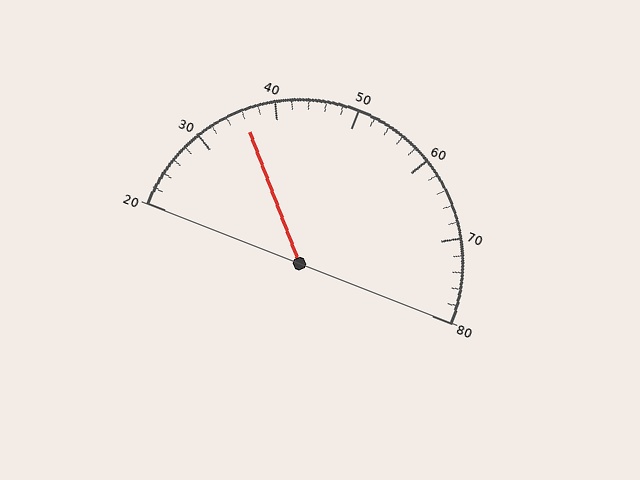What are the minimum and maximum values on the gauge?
The gauge ranges from 20 to 80.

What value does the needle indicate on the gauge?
The needle indicates approximately 36.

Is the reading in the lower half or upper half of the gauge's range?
The reading is in the lower half of the range (20 to 80).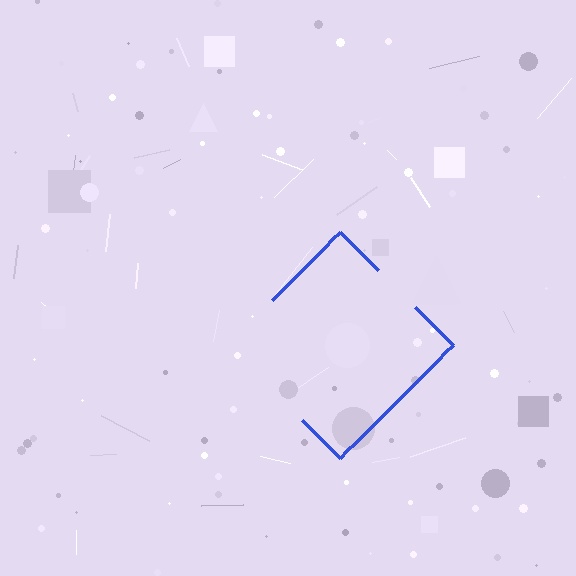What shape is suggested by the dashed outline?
The dashed outline suggests a diamond.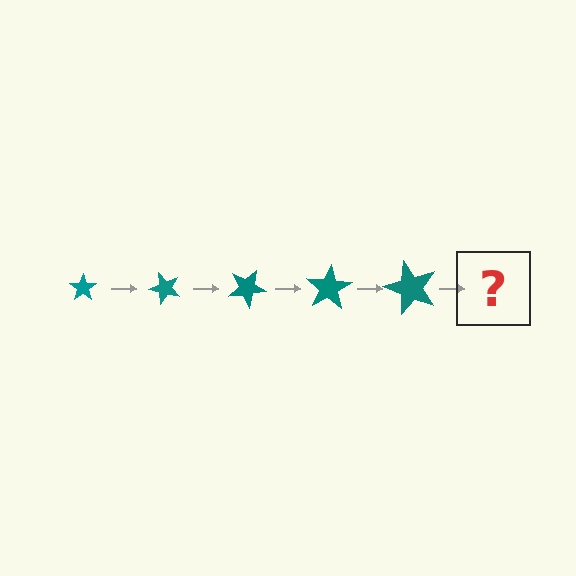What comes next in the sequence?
The next element should be a star, larger than the previous one and rotated 250 degrees from the start.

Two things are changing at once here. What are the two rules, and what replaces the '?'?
The two rules are that the star grows larger each step and it rotates 50 degrees each step. The '?' should be a star, larger than the previous one and rotated 250 degrees from the start.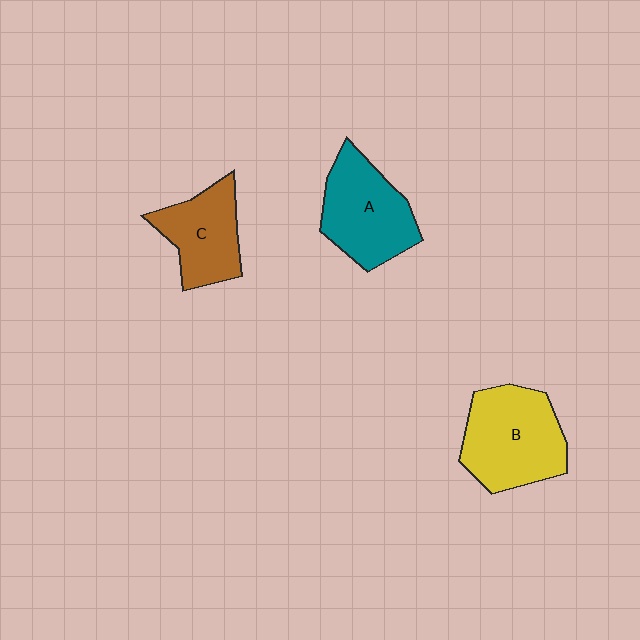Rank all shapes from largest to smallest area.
From largest to smallest: B (yellow), A (teal), C (brown).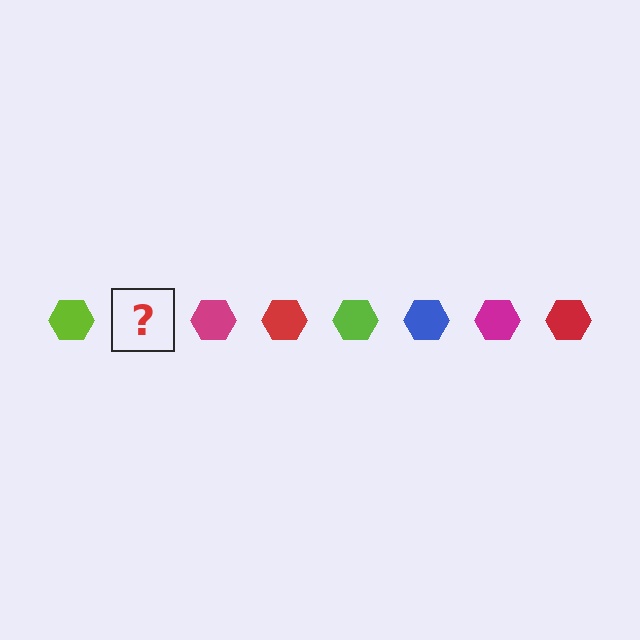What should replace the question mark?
The question mark should be replaced with a blue hexagon.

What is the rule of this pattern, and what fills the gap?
The rule is that the pattern cycles through lime, blue, magenta, red hexagons. The gap should be filled with a blue hexagon.